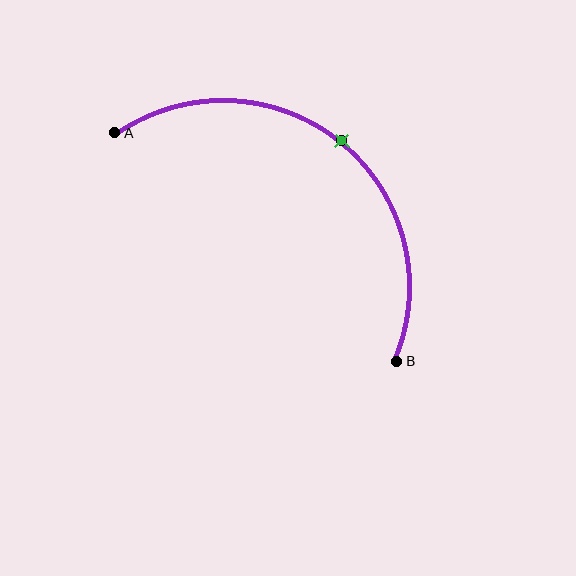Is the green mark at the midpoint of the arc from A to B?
Yes. The green mark lies on the arc at equal arc-length from both A and B — it is the arc midpoint.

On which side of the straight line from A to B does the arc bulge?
The arc bulges above and to the right of the straight line connecting A and B.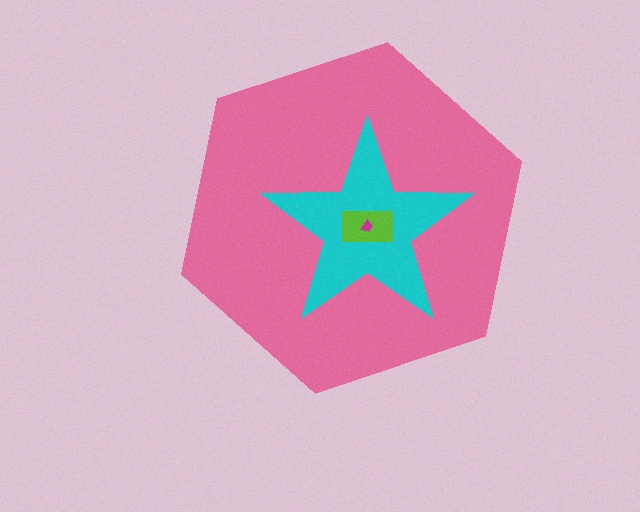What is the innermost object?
The magenta trapezoid.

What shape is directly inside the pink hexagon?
The cyan star.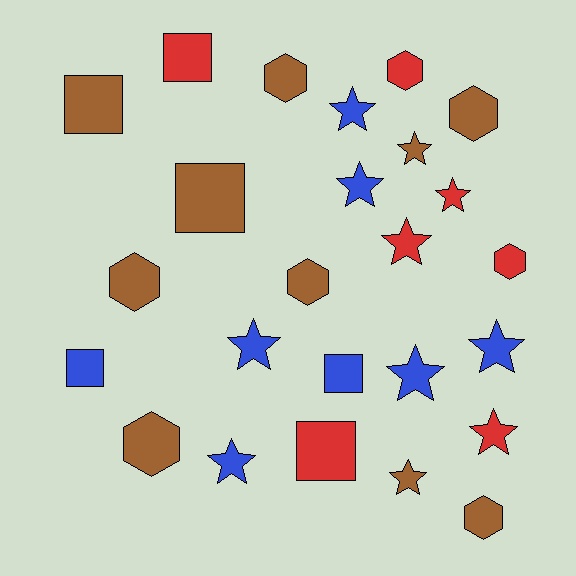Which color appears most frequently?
Brown, with 10 objects.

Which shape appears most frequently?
Star, with 11 objects.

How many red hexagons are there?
There are 2 red hexagons.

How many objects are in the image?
There are 25 objects.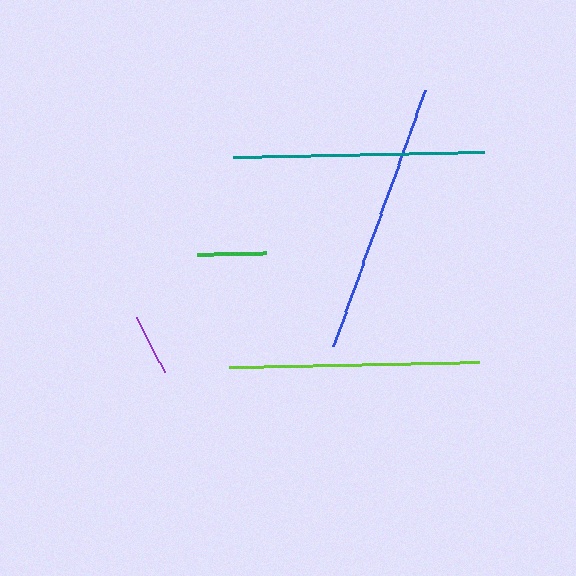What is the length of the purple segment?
The purple segment is approximately 60 pixels long.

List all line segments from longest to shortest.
From longest to shortest: blue, lime, teal, green, purple.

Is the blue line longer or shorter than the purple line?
The blue line is longer than the purple line.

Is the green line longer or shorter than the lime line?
The lime line is longer than the green line.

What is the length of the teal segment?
The teal segment is approximately 250 pixels long.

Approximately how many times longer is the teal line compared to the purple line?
The teal line is approximately 4.1 times the length of the purple line.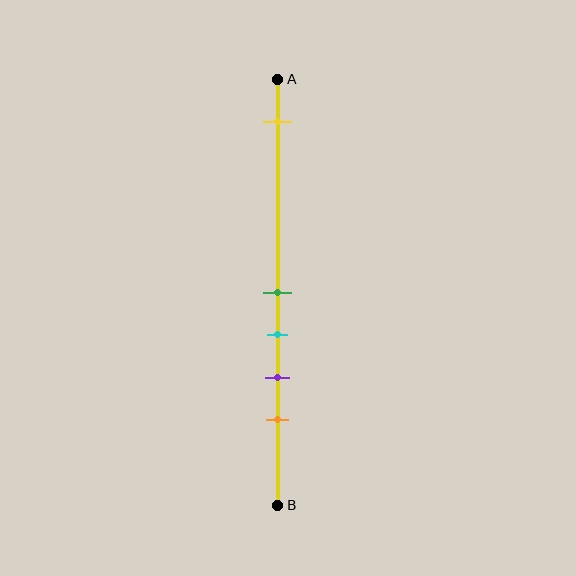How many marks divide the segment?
There are 5 marks dividing the segment.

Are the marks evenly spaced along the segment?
No, the marks are not evenly spaced.